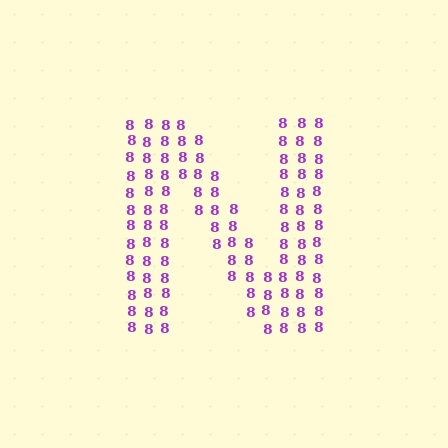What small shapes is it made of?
It is made of small digit 8's.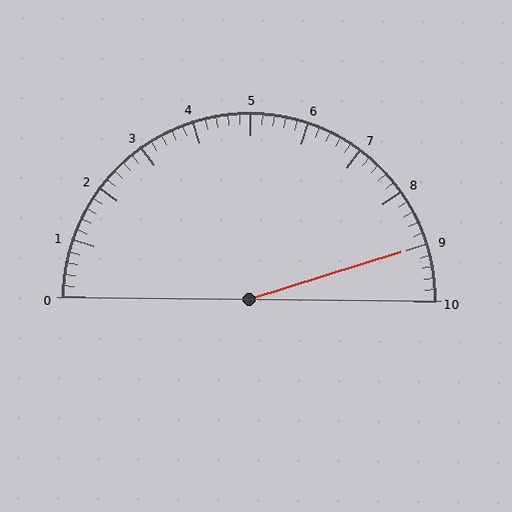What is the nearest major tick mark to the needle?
The nearest major tick mark is 9.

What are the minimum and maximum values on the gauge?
The gauge ranges from 0 to 10.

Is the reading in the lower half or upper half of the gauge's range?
The reading is in the upper half of the range (0 to 10).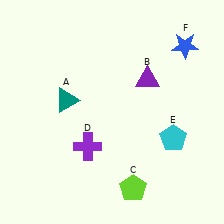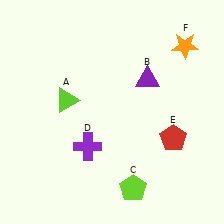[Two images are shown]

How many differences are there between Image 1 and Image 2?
There are 3 differences between the two images.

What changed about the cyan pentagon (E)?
In Image 1, E is cyan. In Image 2, it changed to red.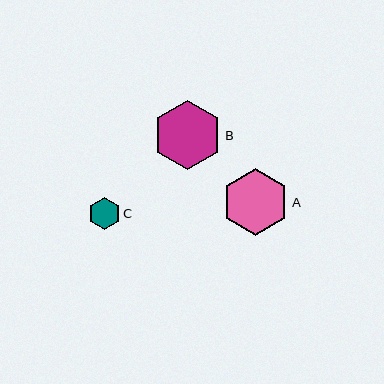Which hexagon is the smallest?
Hexagon C is the smallest with a size of approximately 32 pixels.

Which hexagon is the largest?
Hexagon B is the largest with a size of approximately 68 pixels.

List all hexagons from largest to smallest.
From largest to smallest: B, A, C.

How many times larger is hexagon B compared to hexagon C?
Hexagon B is approximately 2.1 times the size of hexagon C.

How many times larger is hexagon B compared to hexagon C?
Hexagon B is approximately 2.1 times the size of hexagon C.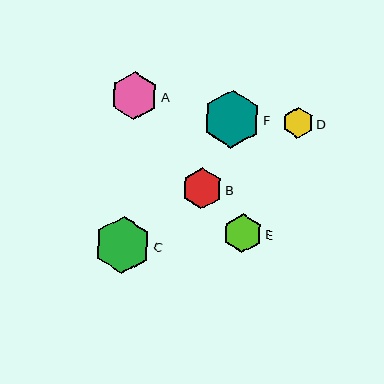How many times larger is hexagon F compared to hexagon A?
Hexagon F is approximately 1.2 times the size of hexagon A.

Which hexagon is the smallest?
Hexagon D is the smallest with a size of approximately 31 pixels.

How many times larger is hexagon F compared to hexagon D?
Hexagon F is approximately 1.9 times the size of hexagon D.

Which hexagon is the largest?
Hexagon F is the largest with a size of approximately 57 pixels.